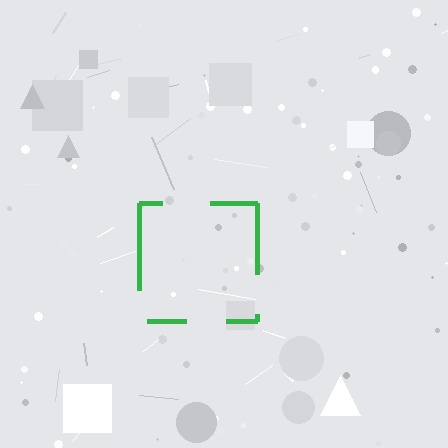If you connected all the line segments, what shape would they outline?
They would outline a square.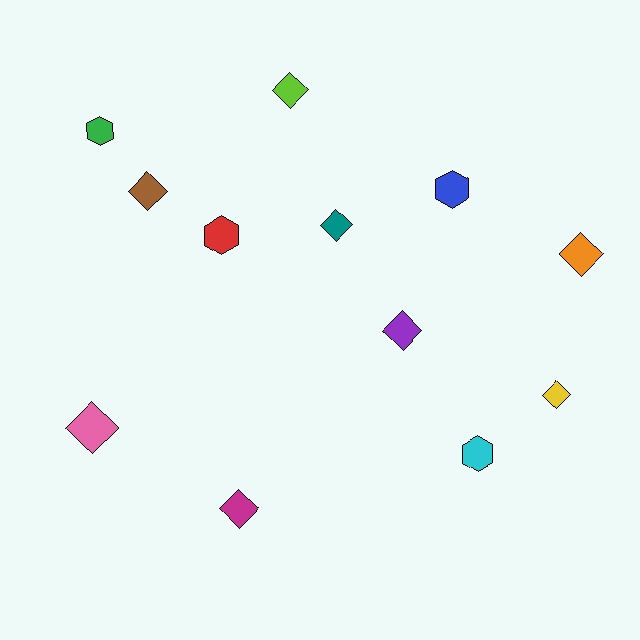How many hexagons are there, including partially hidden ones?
There are 4 hexagons.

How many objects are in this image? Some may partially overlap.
There are 12 objects.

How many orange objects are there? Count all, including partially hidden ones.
There is 1 orange object.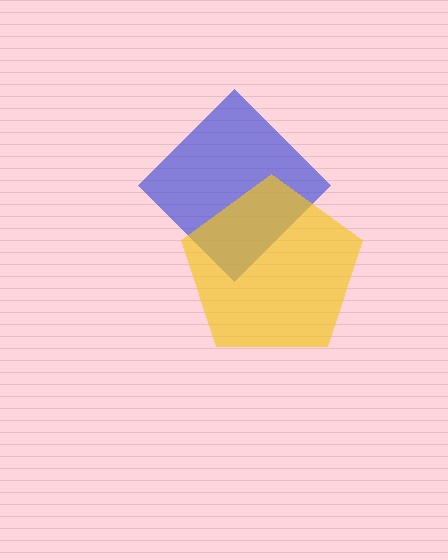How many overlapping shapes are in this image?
There are 2 overlapping shapes in the image.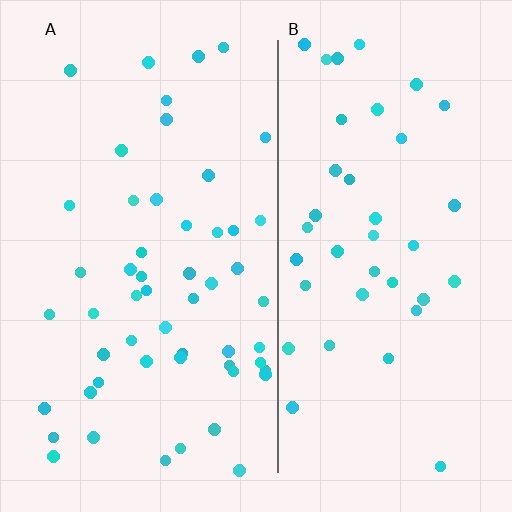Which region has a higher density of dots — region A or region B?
A (the left).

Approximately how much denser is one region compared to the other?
Approximately 1.4× — region A over region B.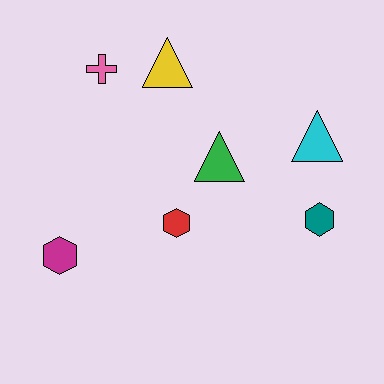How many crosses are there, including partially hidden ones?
There is 1 cross.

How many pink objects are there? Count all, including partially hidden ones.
There is 1 pink object.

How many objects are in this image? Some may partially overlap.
There are 7 objects.